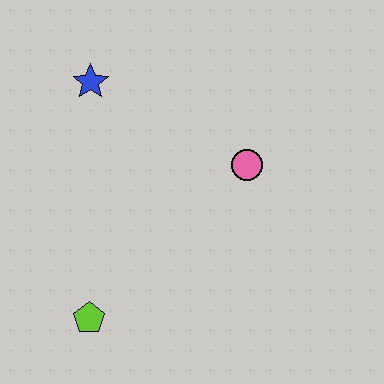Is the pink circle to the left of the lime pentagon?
No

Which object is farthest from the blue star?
The lime pentagon is farthest from the blue star.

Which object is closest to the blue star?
The pink circle is closest to the blue star.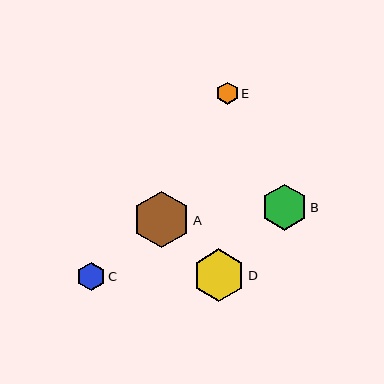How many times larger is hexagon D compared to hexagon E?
Hexagon D is approximately 2.4 times the size of hexagon E.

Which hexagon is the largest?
Hexagon A is the largest with a size of approximately 57 pixels.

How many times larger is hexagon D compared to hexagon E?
Hexagon D is approximately 2.4 times the size of hexagon E.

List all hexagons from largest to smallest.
From largest to smallest: A, D, B, C, E.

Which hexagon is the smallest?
Hexagon E is the smallest with a size of approximately 22 pixels.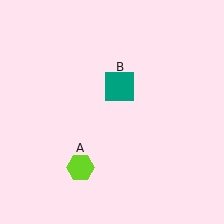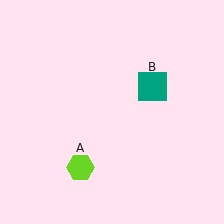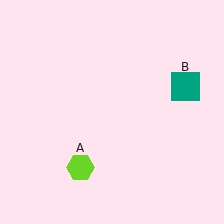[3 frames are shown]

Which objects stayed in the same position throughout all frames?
Lime hexagon (object A) remained stationary.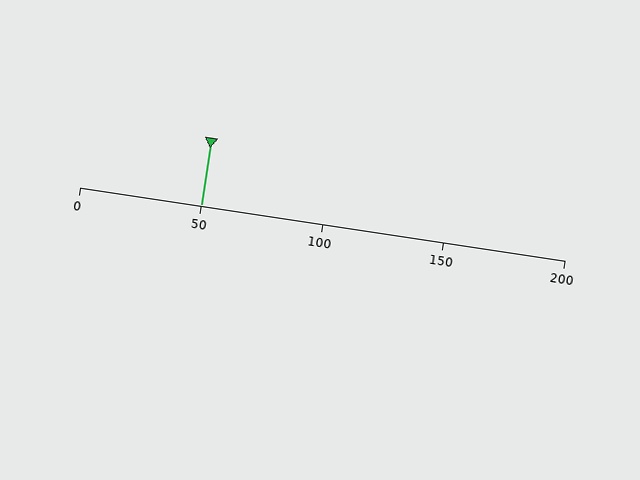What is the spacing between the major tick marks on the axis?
The major ticks are spaced 50 apart.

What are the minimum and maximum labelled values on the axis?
The axis runs from 0 to 200.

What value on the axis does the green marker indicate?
The marker indicates approximately 50.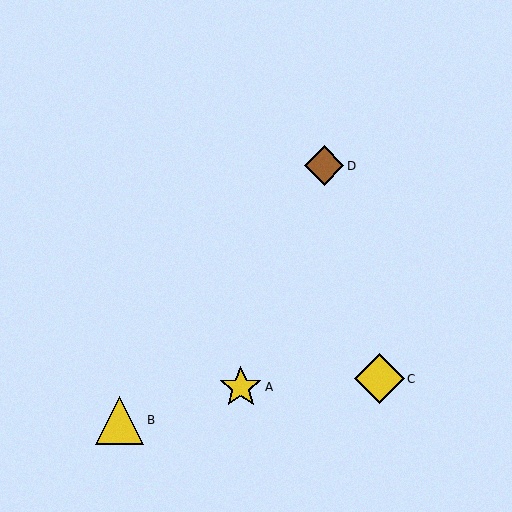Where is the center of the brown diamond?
The center of the brown diamond is at (324, 166).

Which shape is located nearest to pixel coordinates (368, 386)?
The yellow diamond (labeled C) at (379, 379) is nearest to that location.